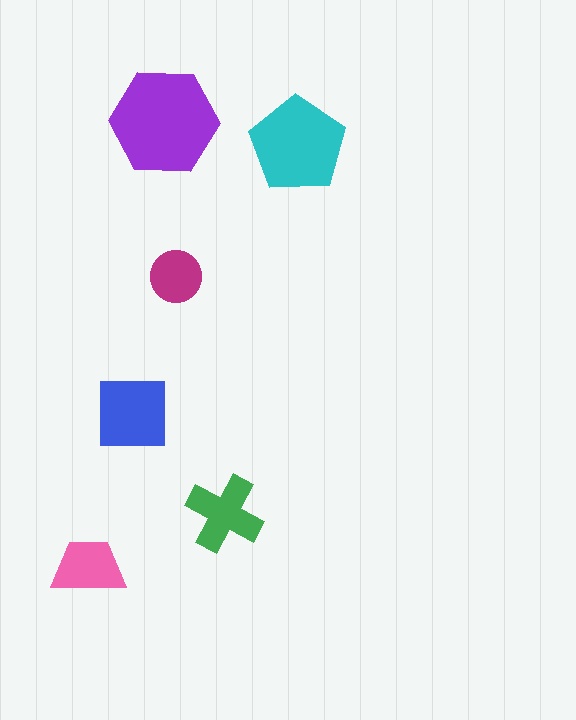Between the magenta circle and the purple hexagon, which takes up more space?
The purple hexagon.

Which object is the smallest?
The magenta circle.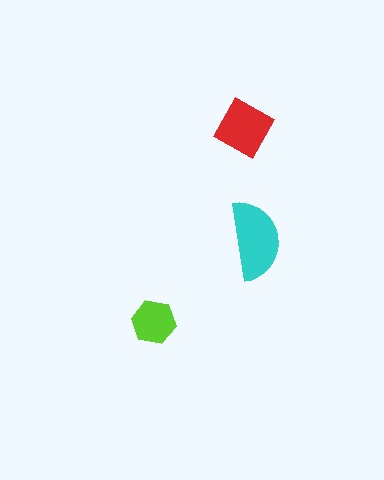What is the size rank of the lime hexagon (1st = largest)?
3rd.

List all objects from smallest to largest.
The lime hexagon, the red square, the cyan semicircle.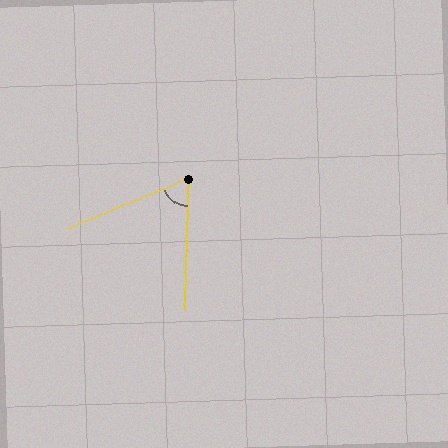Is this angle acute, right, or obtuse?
It is acute.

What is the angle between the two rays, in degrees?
Approximately 66 degrees.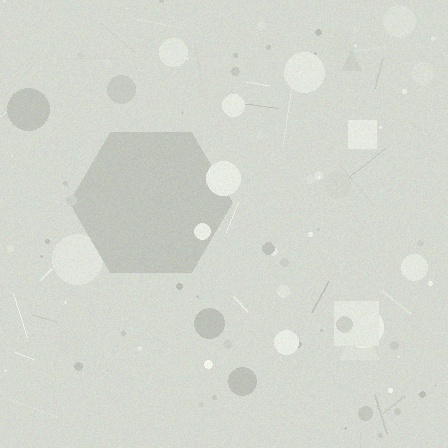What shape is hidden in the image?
A hexagon is hidden in the image.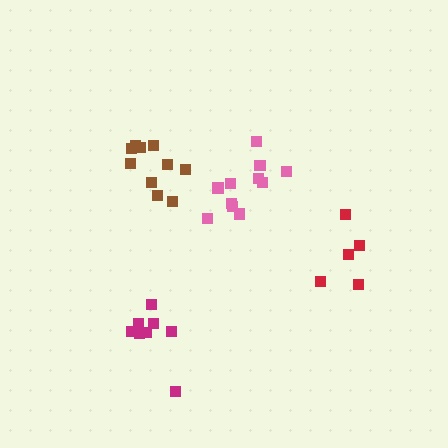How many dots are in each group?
Group 1: 11 dots, Group 2: 5 dots, Group 3: 10 dots, Group 4: 8 dots (34 total).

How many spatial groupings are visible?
There are 4 spatial groupings.